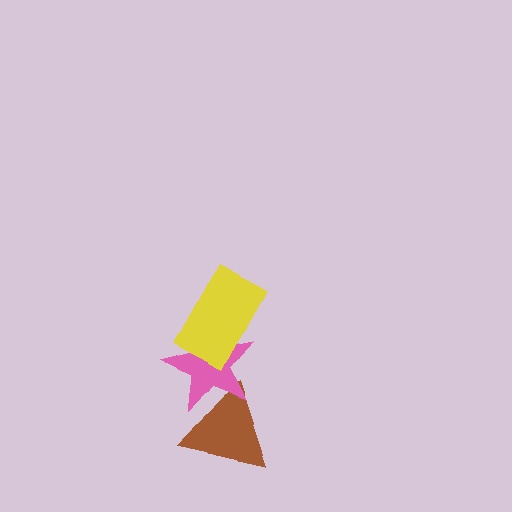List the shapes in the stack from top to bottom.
From top to bottom: the yellow rectangle, the pink star, the brown triangle.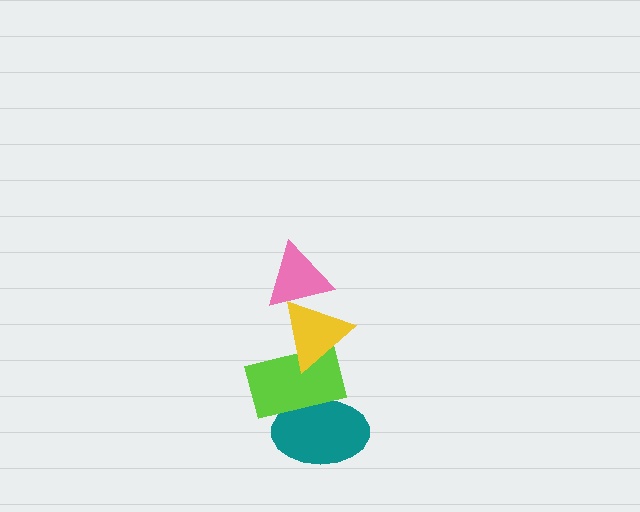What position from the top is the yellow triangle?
The yellow triangle is 2nd from the top.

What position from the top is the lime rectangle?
The lime rectangle is 3rd from the top.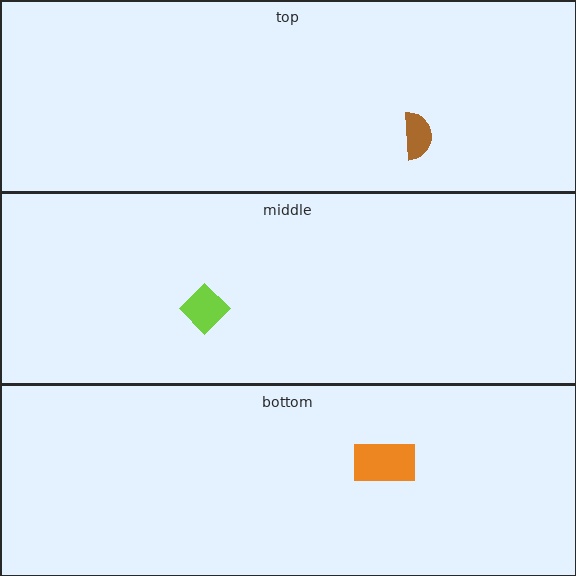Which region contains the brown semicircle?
The top region.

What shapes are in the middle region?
The lime diamond.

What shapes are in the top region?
The brown semicircle.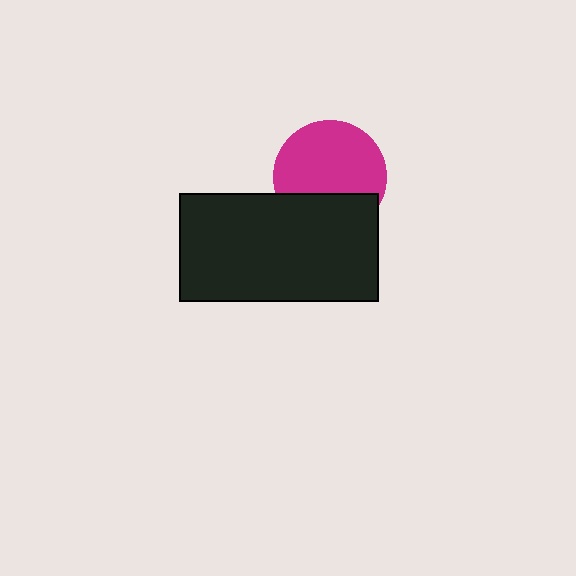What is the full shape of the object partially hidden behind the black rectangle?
The partially hidden object is a magenta circle.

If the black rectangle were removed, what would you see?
You would see the complete magenta circle.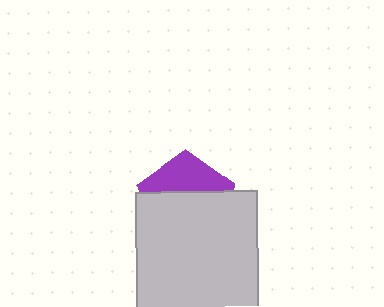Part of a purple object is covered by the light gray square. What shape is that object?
It is a pentagon.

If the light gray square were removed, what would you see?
You would see the complete purple pentagon.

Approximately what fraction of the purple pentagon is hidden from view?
Roughly 61% of the purple pentagon is hidden behind the light gray square.